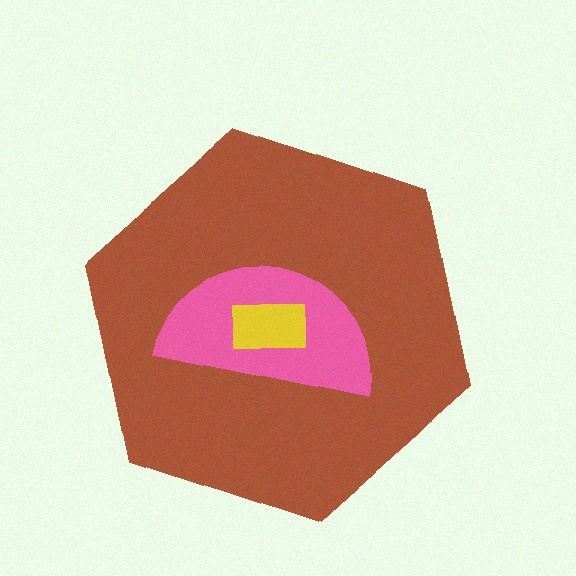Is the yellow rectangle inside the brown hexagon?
Yes.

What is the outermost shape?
The brown hexagon.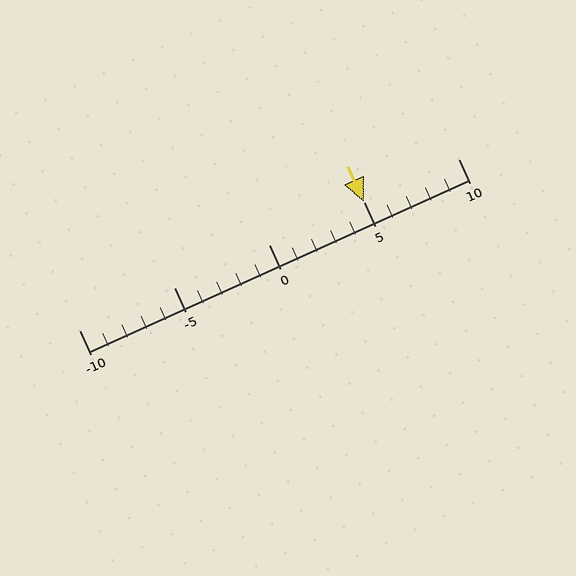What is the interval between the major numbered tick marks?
The major tick marks are spaced 5 units apart.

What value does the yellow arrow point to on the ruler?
The yellow arrow points to approximately 5.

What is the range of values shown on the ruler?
The ruler shows values from -10 to 10.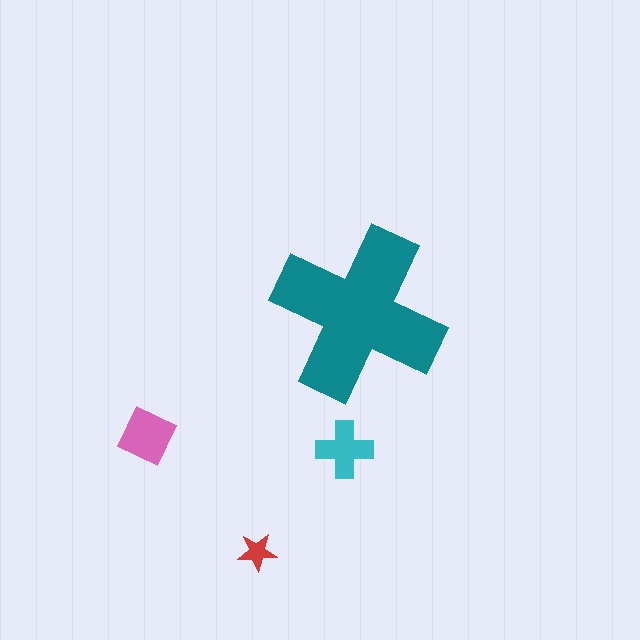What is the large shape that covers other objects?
A teal cross.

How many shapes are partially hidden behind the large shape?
0 shapes are partially hidden.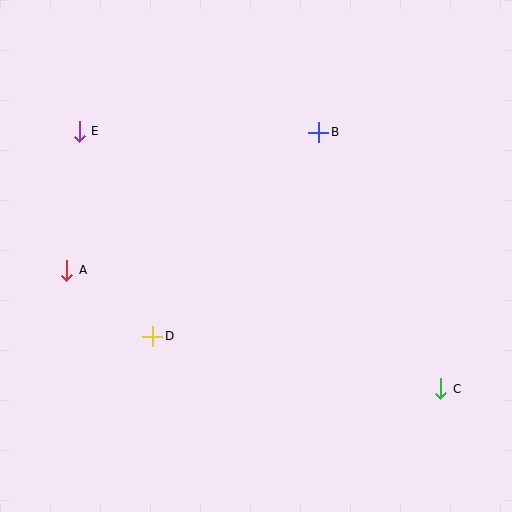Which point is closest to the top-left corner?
Point E is closest to the top-left corner.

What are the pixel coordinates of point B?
Point B is at (319, 132).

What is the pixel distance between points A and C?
The distance between A and C is 392 pixels.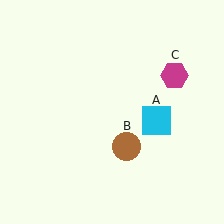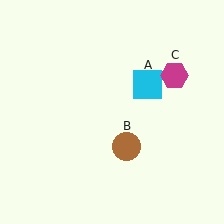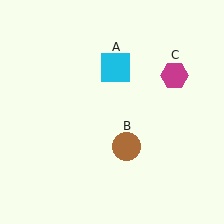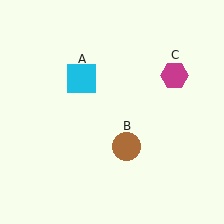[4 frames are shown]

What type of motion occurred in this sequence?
The cyan square (object A) rotated counterclockwise around the center of the scene.